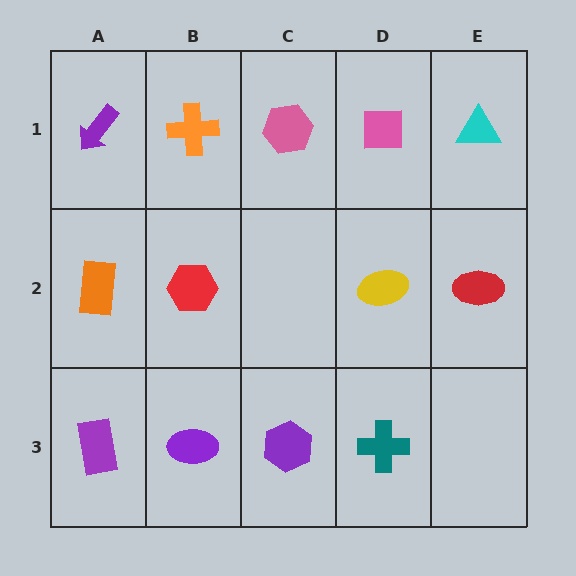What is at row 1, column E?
A cyan triangle.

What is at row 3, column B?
A purple ellipse.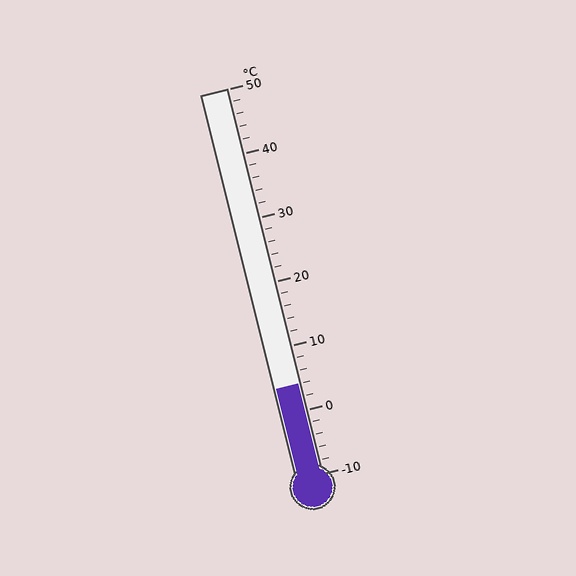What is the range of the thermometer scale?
The thermometer scale ranges from -10°C to 50°C.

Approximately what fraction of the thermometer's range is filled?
The thermometer is filled to approximately 25% of its range.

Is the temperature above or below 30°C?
The temperature is below 30°C.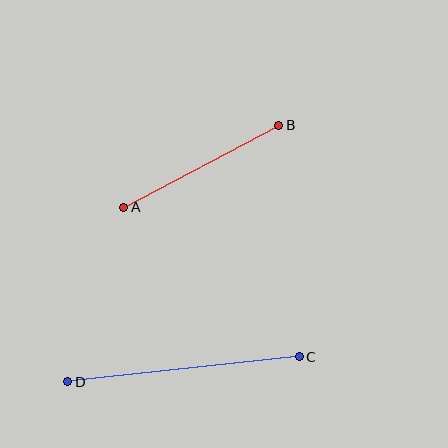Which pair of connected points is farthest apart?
Points C and D are farthest apart.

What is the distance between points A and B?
The distance is approximately 176 pixels.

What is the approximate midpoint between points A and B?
The midpoint is at approximately (201, 166) pixels.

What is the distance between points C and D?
The distance is approximately 233 pixels.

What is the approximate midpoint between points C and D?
The midpoint is at approximately (183, 369) pixels.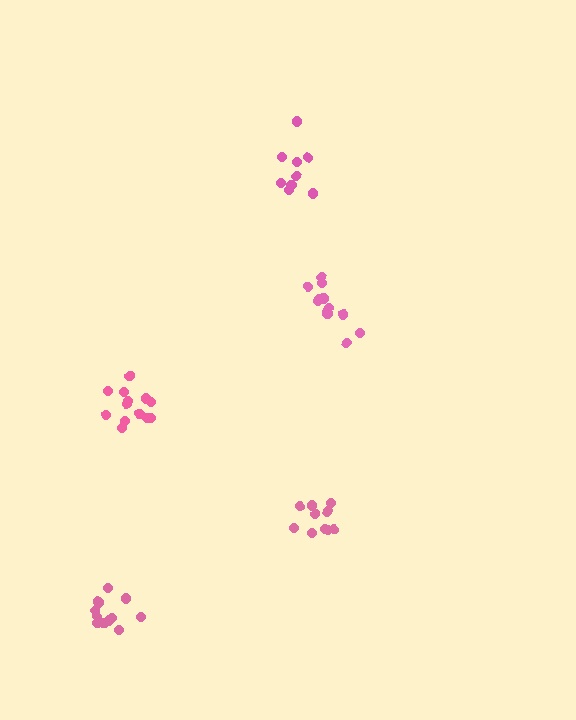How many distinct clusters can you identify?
There are 5 distinct clusters.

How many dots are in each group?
Group 1: 9 dots, Group 2: 13 dots, Group 3: 13 dots, Group 4: 12 dots, Group 5: 10 dots (57 total).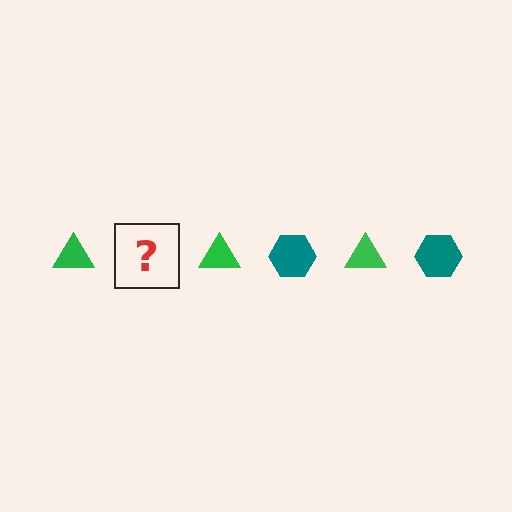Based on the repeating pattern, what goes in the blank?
The blank should be a teal hexagon.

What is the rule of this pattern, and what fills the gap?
The rule is that the pattern alternates between green triangle and teal hexagon. The gap should be filled with a teal hexagon.